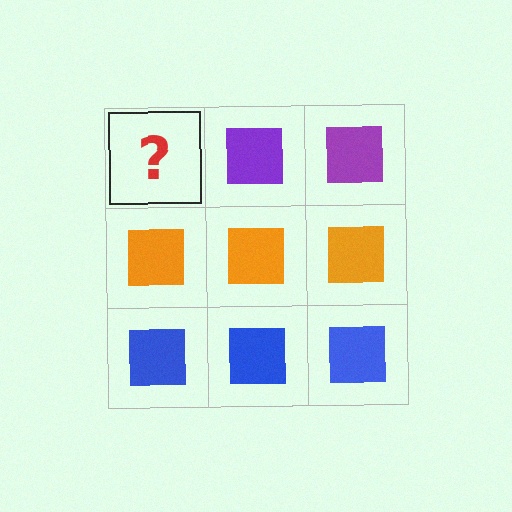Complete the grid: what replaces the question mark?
The question mark should be replaced with a purple square.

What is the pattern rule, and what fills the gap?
The rule is that each row has a consistent color. The gap should be filled with a purple square.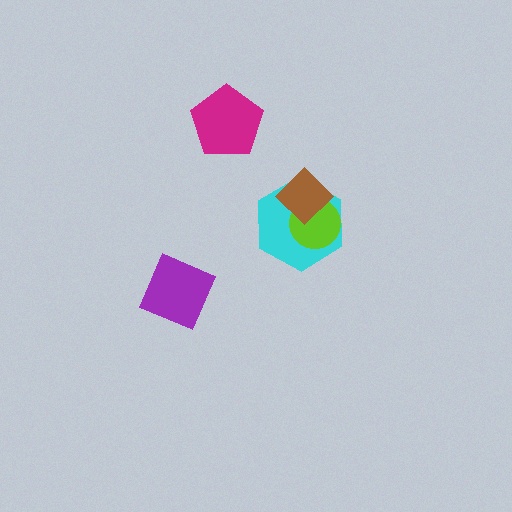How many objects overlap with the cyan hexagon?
2 objects overlap with the cyan hexagon.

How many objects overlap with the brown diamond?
2 objects overlap with the brown diamond.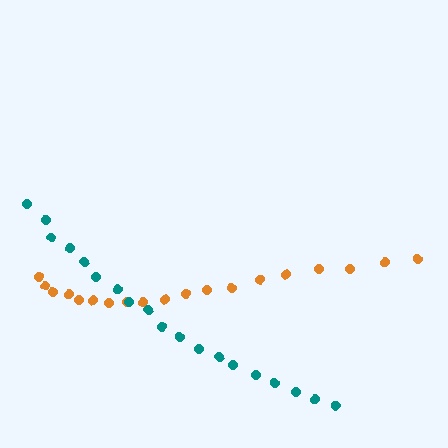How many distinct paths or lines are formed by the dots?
There are 2 distinct paths.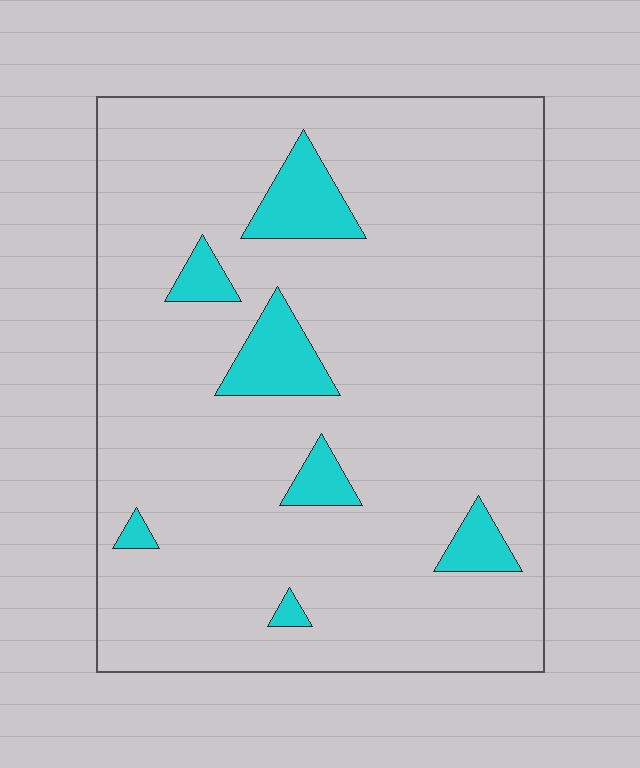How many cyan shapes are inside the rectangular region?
7.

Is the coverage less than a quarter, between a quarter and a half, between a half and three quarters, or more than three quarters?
Less than a quarter.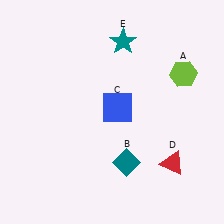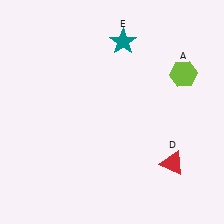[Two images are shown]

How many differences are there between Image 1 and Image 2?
There are 2 differences between the two images.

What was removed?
The teal diamond (B), the blue square (C) were removed in Image 2.